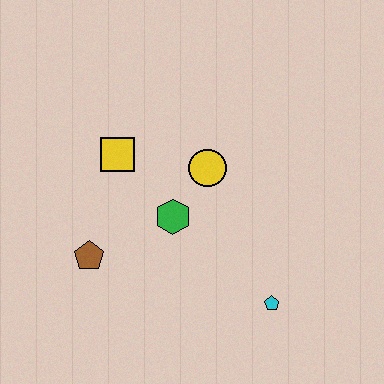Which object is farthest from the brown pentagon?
The cyan pentagon is farthest from the brown pentagon.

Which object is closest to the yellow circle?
The green hexagon is closest to the yellow circle.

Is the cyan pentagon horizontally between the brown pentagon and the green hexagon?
No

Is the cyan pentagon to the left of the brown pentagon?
No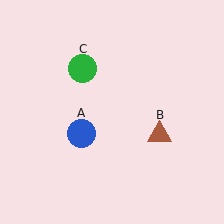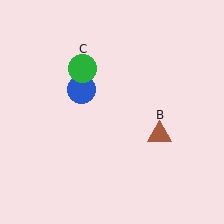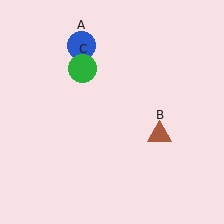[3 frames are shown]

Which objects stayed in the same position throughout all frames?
Brown triangle (object B) and green circle (object C) remained stationary.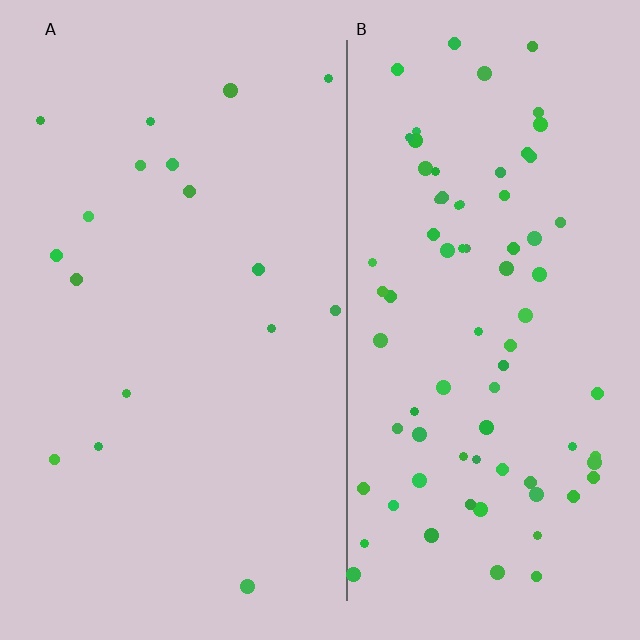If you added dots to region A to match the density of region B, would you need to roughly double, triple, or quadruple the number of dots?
Approximately quadruple.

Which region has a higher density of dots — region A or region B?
B (the right).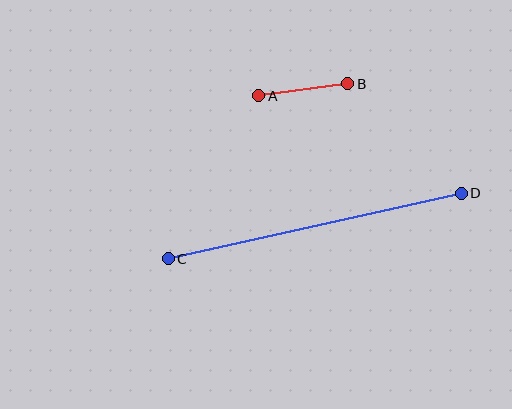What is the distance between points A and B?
The distance is approximately 90 pixels.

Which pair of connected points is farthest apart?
Points C and D are farthest apart.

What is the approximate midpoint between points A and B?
The midpoint is at approximately (303, 90) pixels.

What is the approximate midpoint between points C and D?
The midpoint is at approximately (315, 226) pixels.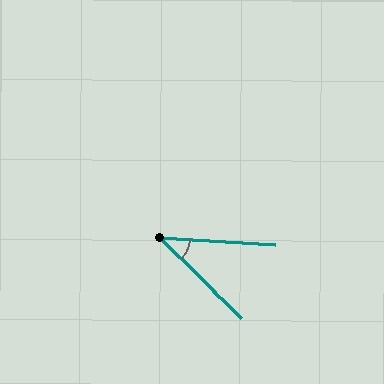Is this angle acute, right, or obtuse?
It is acute.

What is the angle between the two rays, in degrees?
Approximately 41 degrees.